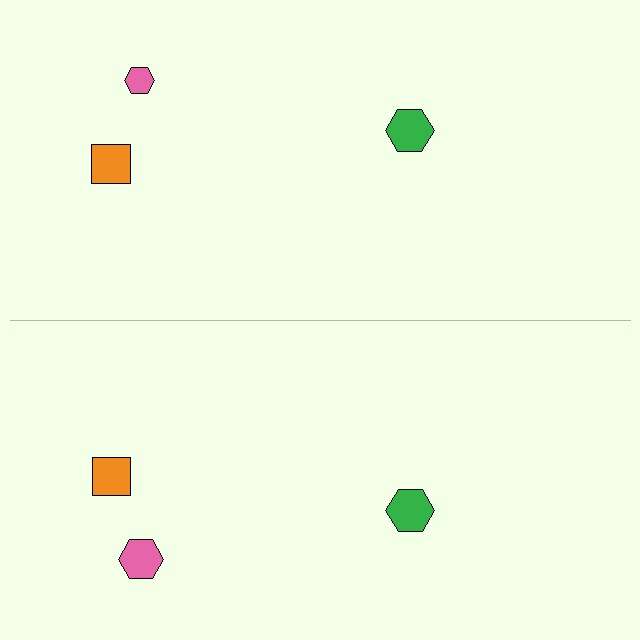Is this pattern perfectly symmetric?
No, the pattern is not perfectly symmetric. The pink hexagon on the bottom side has a different size than its mirror counterpart.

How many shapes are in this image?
There are 6 shapes in this image.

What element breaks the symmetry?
The pink hexagon on the bottom side has a different size than its mirror counterpart.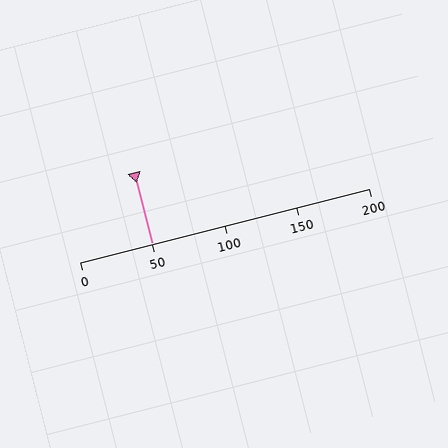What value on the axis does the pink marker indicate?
The marker indicates approximately 50.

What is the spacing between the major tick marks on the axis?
The major ticks are spaced 50 apart.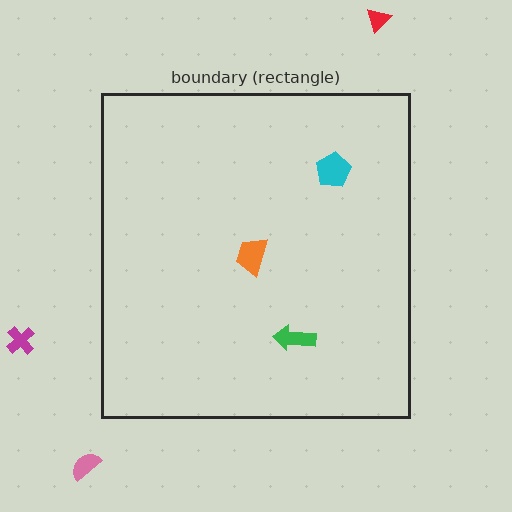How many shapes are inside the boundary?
3 inside, 3 outside.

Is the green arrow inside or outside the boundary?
Inside.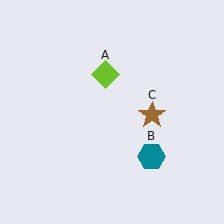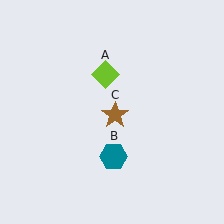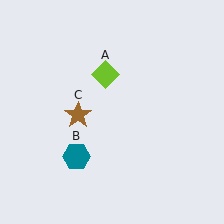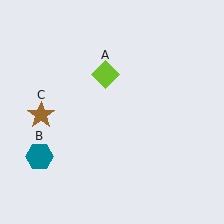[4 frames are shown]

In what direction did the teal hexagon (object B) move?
The teal hexagon (object B) moved left.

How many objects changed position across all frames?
2 objects changed position: teal hexagon (object B), brown star (object C).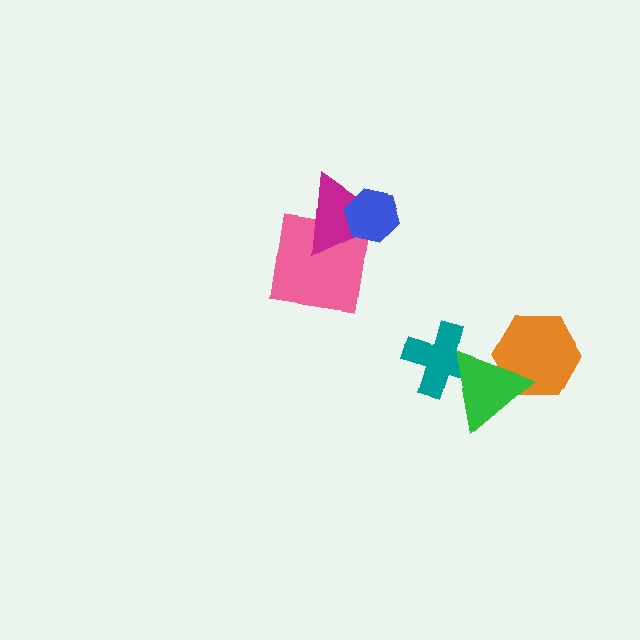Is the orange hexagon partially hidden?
Yes, it is partially covered by another shape.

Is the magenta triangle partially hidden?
Yes, it is partially covered by another shape.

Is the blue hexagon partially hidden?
No, no other shape covers it.